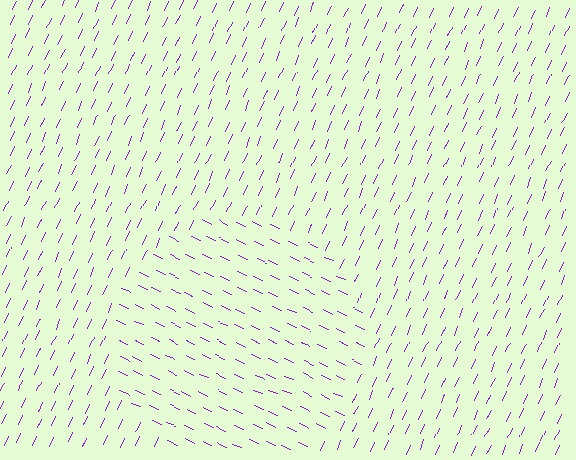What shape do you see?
I see a circle.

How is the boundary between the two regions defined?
The boundary is defined purely by a change in line orientation (approximately 89 degrees difference). All lines are the same color and thickness.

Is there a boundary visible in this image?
Yes, there is a texture boundary formed by a change in line orientation.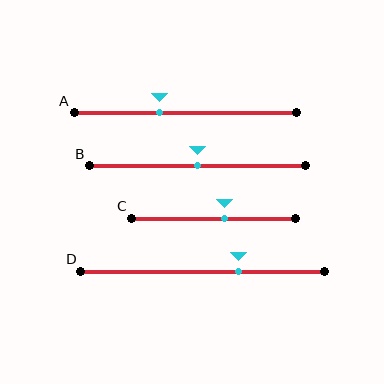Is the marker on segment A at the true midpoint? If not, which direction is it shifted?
No, the marker on segment A is shifted to the left by about 12% of the segment length.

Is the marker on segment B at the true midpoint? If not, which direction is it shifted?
Yes, the marker on segment B is at the true midpoint.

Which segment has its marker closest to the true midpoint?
Segment B has its marker closest to the true midpoint.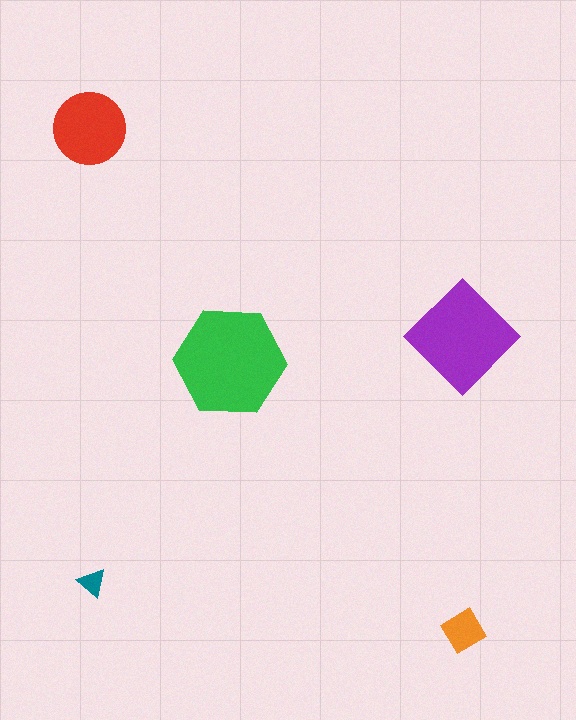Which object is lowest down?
The orange diamond is bottommost.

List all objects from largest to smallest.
The green hexagon, the purple diamond, the red circle, the orange diamond, the teal triangle.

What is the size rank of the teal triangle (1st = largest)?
5th.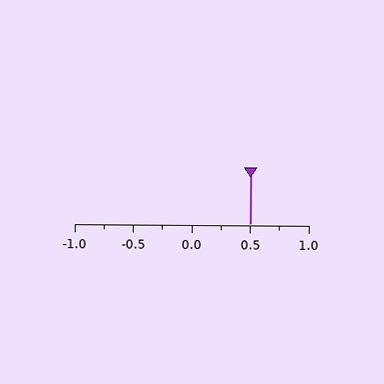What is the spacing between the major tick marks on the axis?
The major ticks are spaced 0.5 apart.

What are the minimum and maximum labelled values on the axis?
The axis runs from -1.0 to 1.0.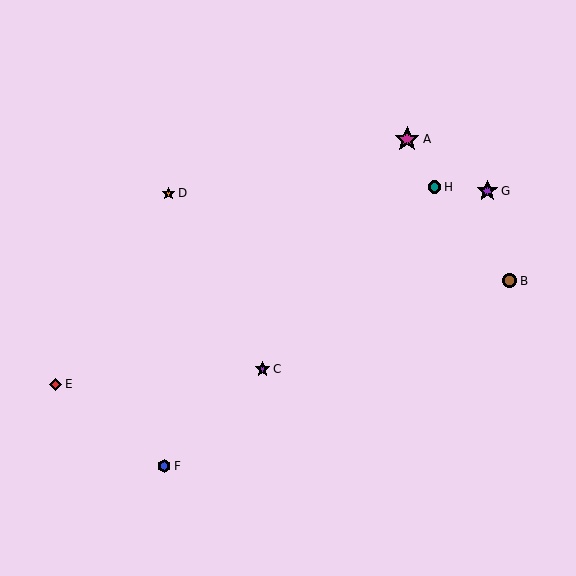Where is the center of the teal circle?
The center of the teal circle is at (435, 187).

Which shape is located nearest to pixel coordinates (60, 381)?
The red diamond (labeled E) at (56, 384) is nearest to that location.